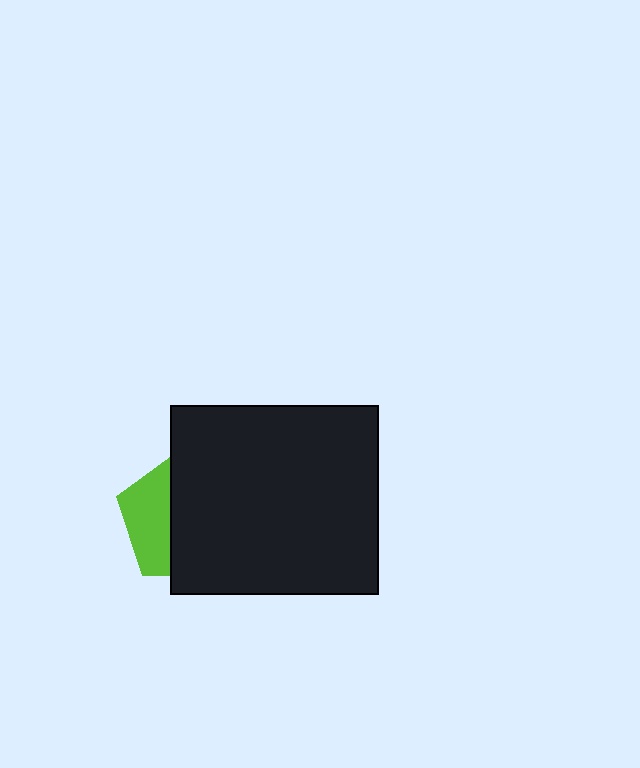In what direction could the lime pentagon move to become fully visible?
The lime pentagon could move left. That would shift it out from behind the black rectangle entirely.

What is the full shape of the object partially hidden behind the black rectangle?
The partially hidden object is a lime pentagon.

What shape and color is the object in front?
The object in front is a black rectangle.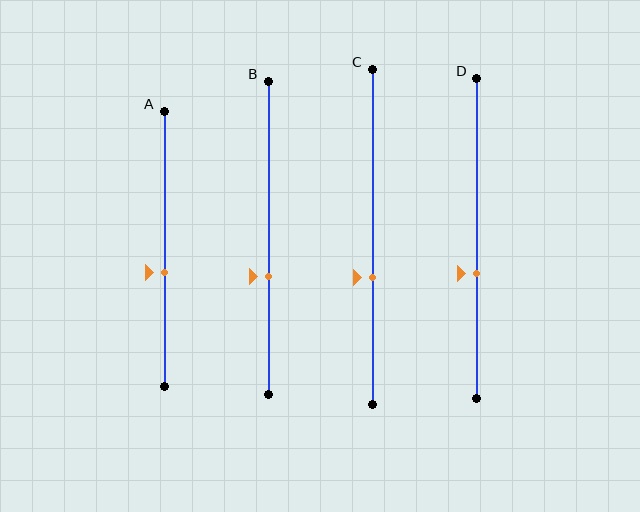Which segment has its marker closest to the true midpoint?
Segment A has its marker closest to the true midpoint.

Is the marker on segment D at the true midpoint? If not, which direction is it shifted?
No, the marker on segment D is shifted downward by about 11% of the segment length.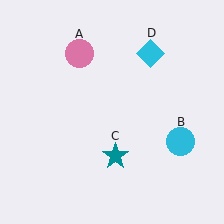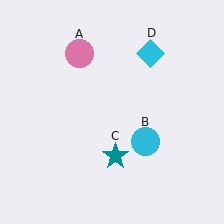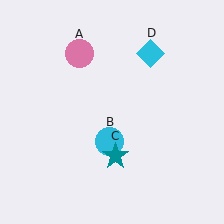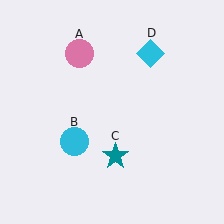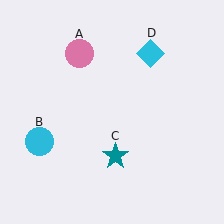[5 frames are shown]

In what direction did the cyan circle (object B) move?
The cyan circle (object B) moved left.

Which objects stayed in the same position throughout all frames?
Pink circle (object A) and teal star (object C) and cyan diamond (object D) remained stationary.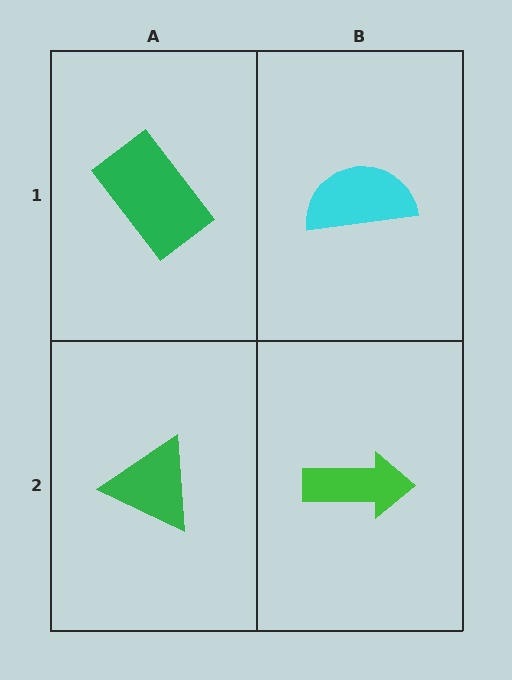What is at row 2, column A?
A green triangle.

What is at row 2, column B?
A green arrow.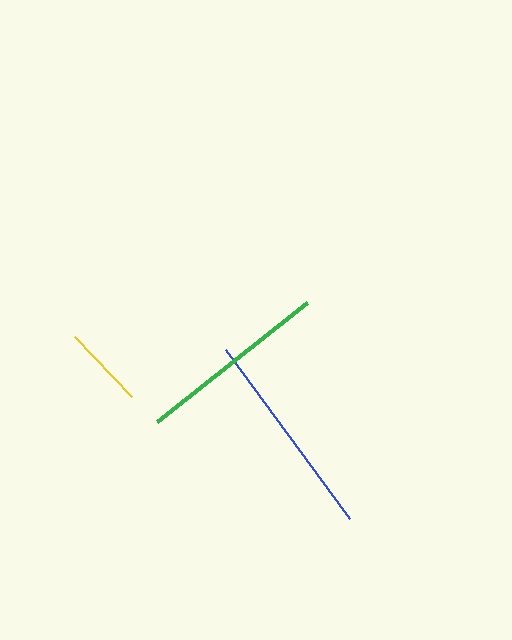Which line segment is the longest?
The blue line is the longest at approximately 209 pixels.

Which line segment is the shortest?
The yellow line is the shortest at approximately 82 pixels.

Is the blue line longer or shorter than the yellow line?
The blue line is longer than the yellow line.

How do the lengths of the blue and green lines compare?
The blue and green lines are approximately the same length.